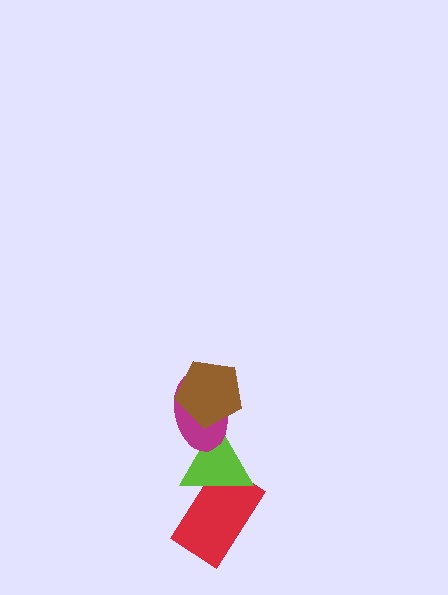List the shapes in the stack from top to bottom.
From top to bottom: the brown pentagon, the magenta ellipse, the lime triangle, the red rectangle.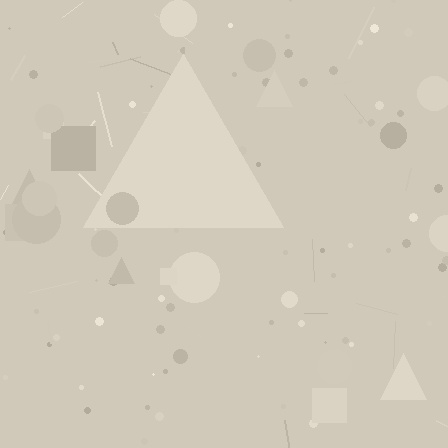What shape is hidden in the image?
A triangle is hidden in the image.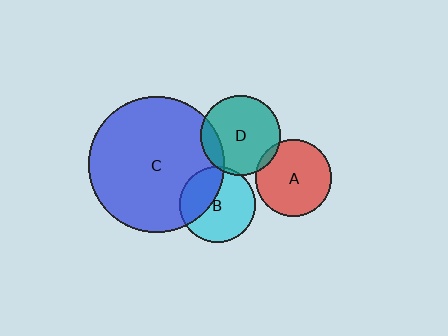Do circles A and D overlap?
Yes.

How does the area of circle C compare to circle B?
Approximately 3.2 times.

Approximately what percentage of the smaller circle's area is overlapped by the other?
Approximately 5%.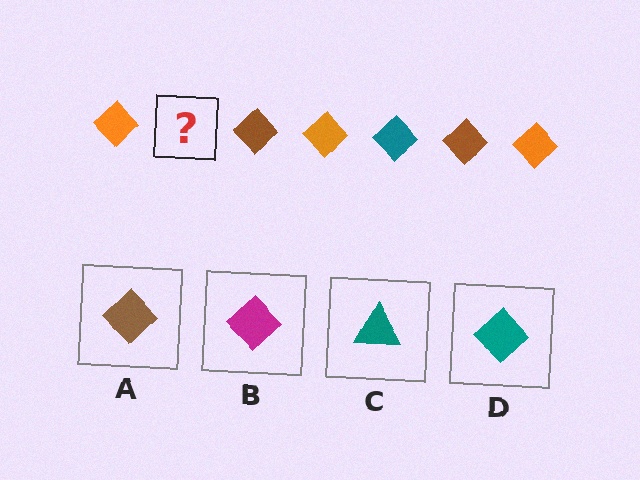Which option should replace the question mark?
Option D.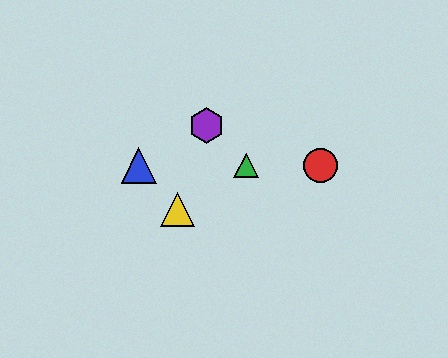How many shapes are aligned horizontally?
3 shapes (the red circle, the blue triangle, the green triangle) are aligned horizontally.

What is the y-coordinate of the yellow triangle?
The yellow triangle is at y≈209.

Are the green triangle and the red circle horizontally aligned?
Yes, both are at y≈165.